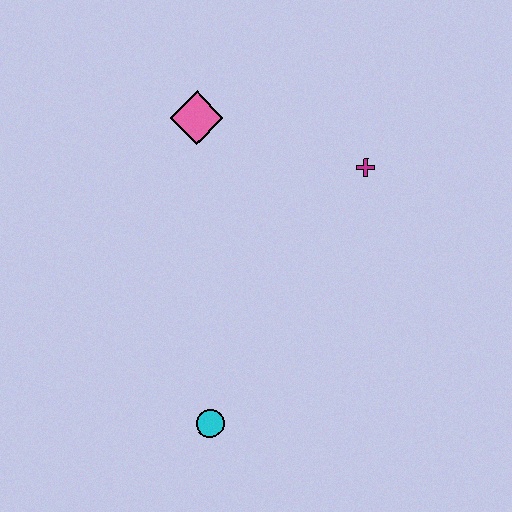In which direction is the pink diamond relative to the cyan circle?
The pink diamond is above the cyan circle.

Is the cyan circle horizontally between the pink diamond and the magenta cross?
Yes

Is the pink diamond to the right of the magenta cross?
No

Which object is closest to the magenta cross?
The pink diamond is closest to the magenta cross.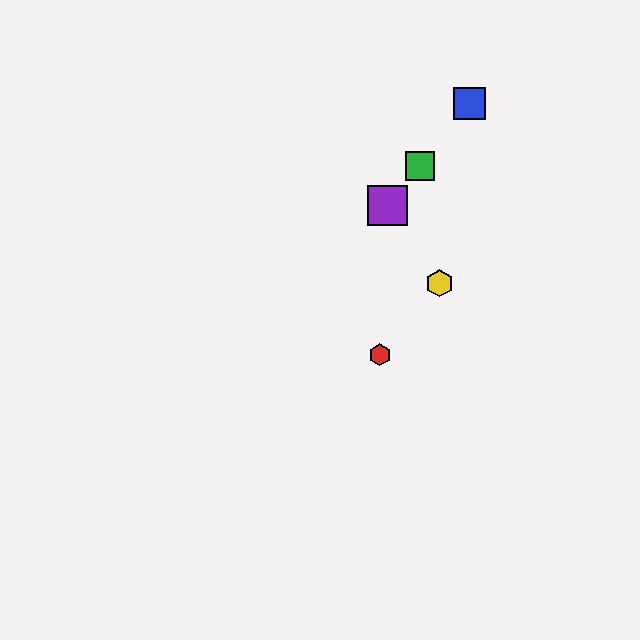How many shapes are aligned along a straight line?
3 shapes (the blue square, the green square, the purple square) are aligned along a straight line.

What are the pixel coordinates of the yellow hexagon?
The yellow hexagon is at (439, 283).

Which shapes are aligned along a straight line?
The blue square, the green square, the purple square are aligned along a straight line.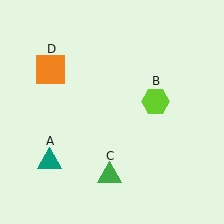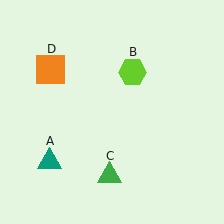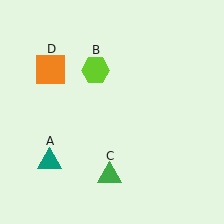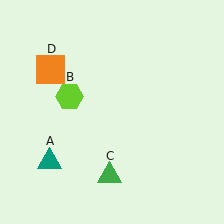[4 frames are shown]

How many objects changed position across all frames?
1 object changed position: lime hexagon (object B).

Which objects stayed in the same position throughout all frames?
Teal triangle (object A) and green triangle (object C) and orange square (object D) remained stationary.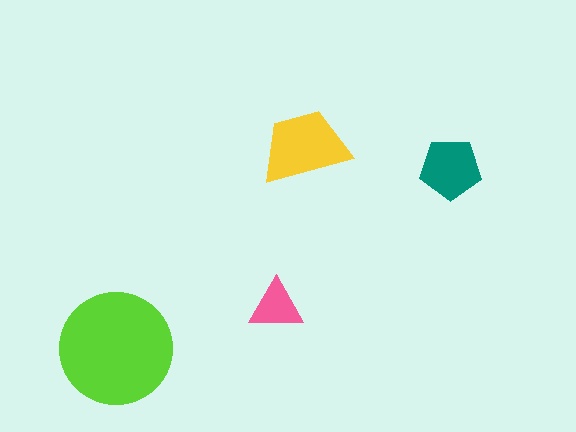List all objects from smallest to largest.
The pink triangle, the teal pentagon, the yellow trapezoid, the lime circle.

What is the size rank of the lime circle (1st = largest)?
1st.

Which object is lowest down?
The lime circle is bottommost.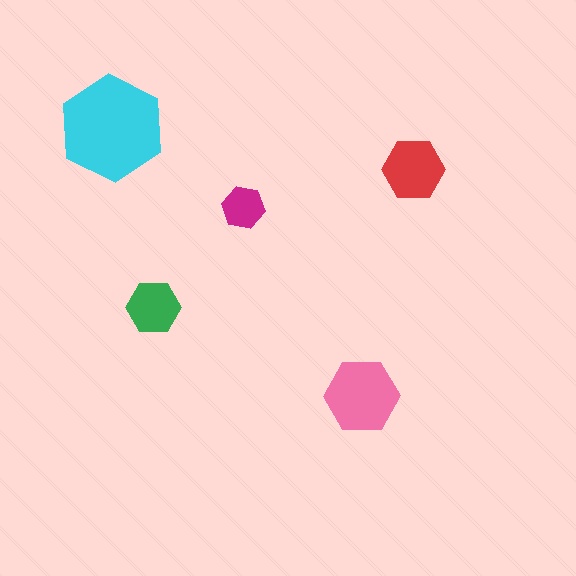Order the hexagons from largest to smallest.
the cyan one, the pink one, the red one, the green one, the magenta one.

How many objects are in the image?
There are 5 objects in the image.